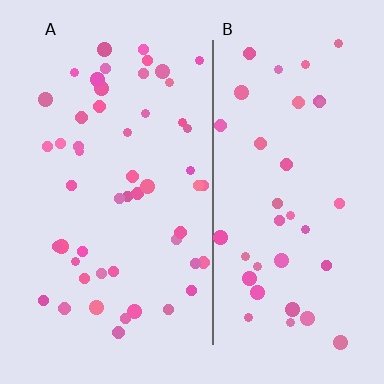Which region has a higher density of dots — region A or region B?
A (the left).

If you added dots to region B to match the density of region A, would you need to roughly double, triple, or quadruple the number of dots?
Approximately double.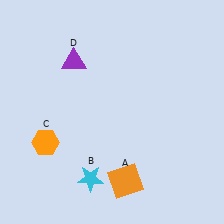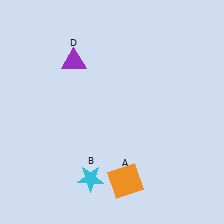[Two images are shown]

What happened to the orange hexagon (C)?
The orange hexagon (C) was removed in Image 2. It was in the bottom-left area of Image 1.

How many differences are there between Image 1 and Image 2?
There is 1 difference between the two images.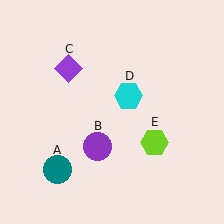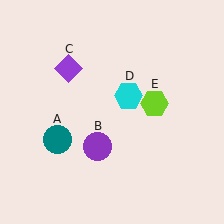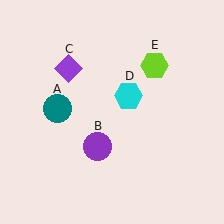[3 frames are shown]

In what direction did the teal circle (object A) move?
The teal circle (object A) moved up.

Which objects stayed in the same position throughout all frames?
Purple circle (object B) and purple diamond (object C) and cyan hexagon (object D) remained stationary.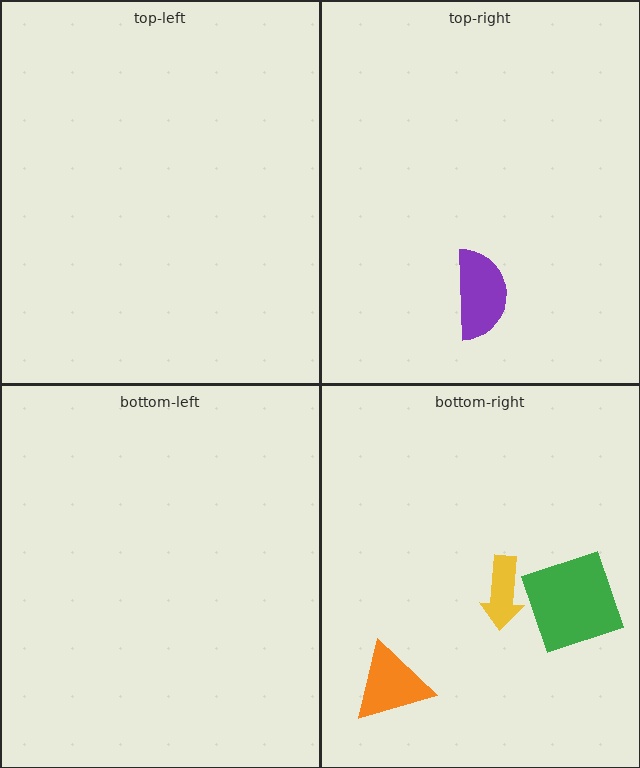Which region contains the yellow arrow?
The bottom-right region.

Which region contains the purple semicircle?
The top-right region.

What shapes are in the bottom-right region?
The green square, the orange triangle, the yellow arrow.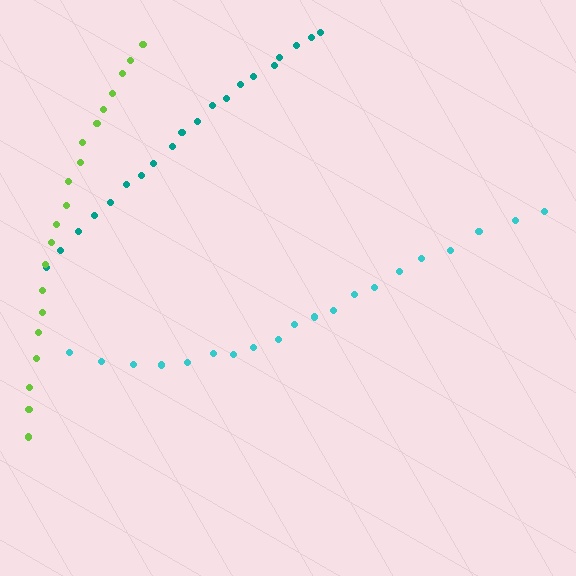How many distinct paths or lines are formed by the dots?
There are 3 distinct paths.